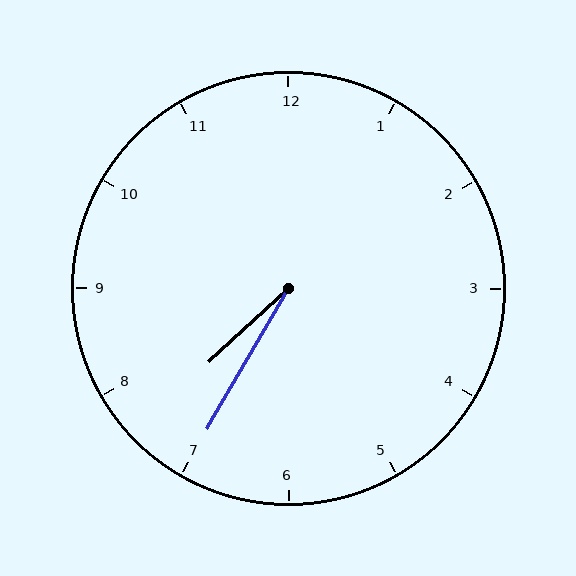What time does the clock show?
7:35.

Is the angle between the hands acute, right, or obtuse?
It is acute.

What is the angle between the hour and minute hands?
Approximately 18 degrees.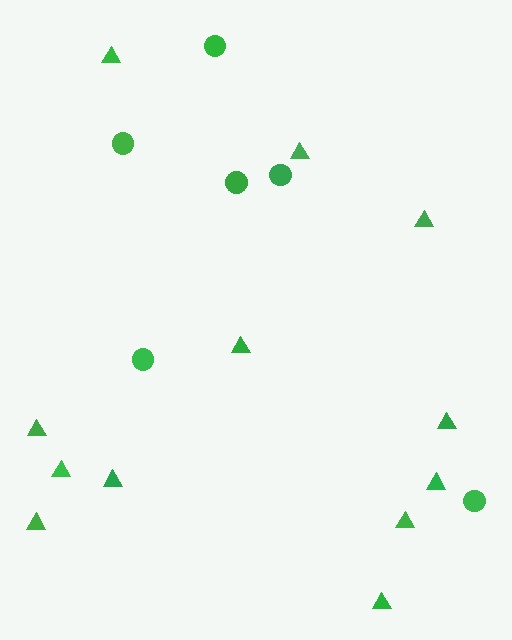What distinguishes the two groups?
There are 2 groups: one group of triangles (12) and one group of circles (6).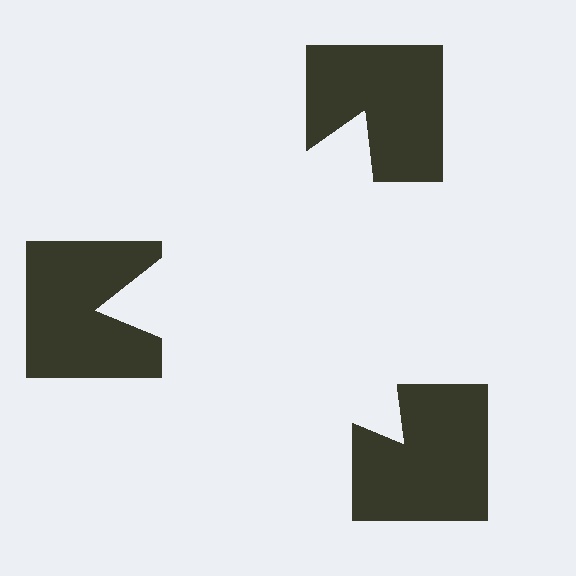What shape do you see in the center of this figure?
An illusory triangle — its edges are inferred from the aligned wedge cuts in the notched squares, not physically drawn.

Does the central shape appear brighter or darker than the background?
It typically appears slightly brighter than the background, even though no actual brightness change is drawn.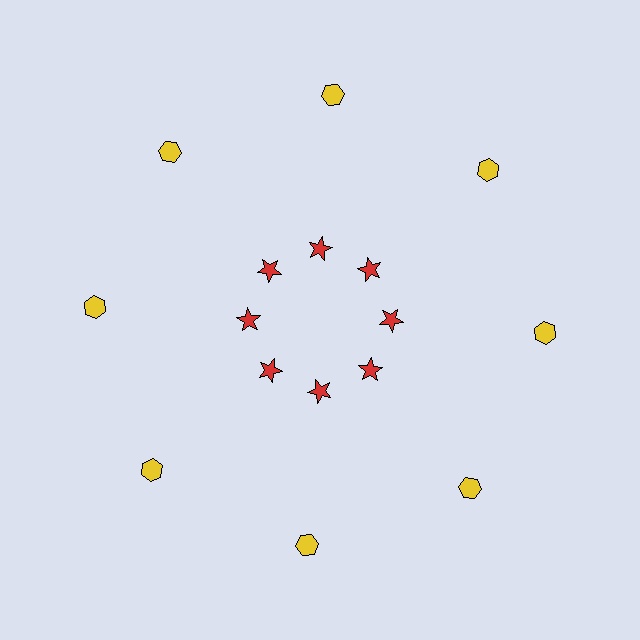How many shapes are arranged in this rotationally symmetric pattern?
There are 16 shapes, arranged in 8 groups of 2.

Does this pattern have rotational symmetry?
Yes, this pattern has 8-fold rotational symmetry. It looks the same after rotating 45 degrees around the center.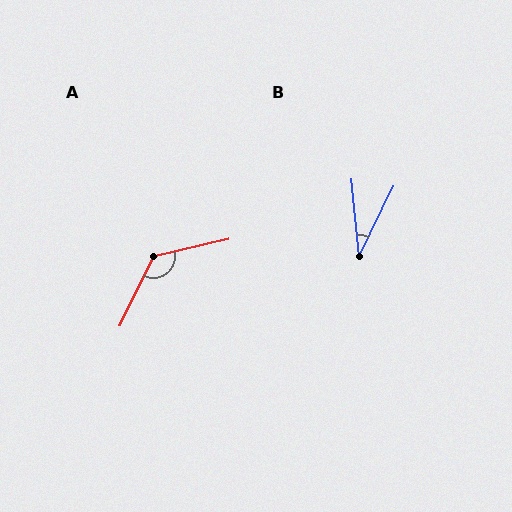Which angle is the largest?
A, at approximately 128 degrees.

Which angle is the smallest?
B, at approximately 31 degrees.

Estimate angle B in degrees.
Approximately 31 degrees.